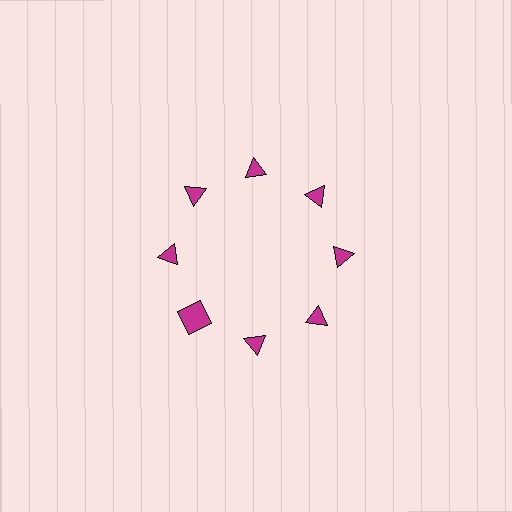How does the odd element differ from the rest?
It has a different shape: square instead of triangle.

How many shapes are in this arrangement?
There are 8 shapes arranged in a ring pattern.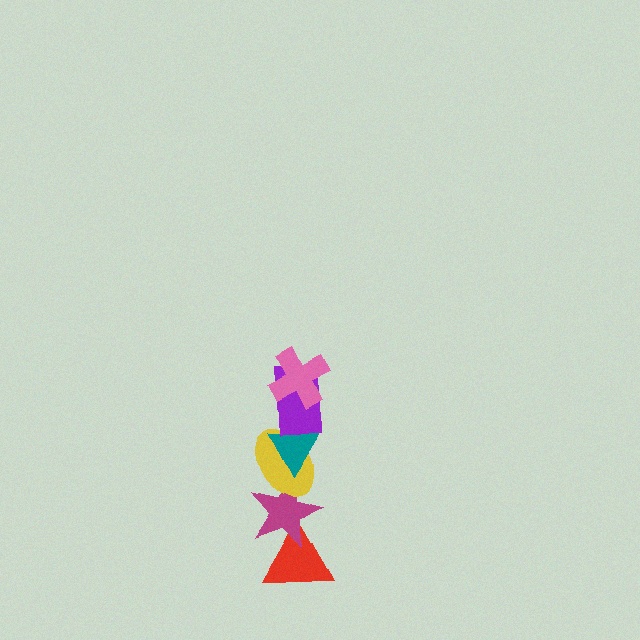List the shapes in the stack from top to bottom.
From top to bottom: the pink cross, the purple rectangle, the teal triangle, the yellow ellipse, the magenta star, the red triangle.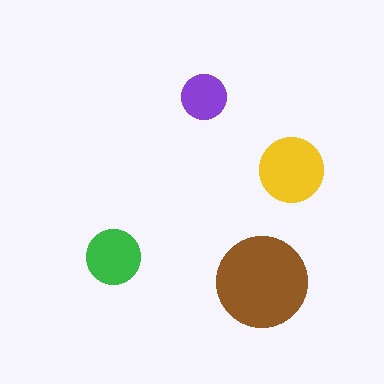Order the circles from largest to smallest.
the brown one, the yellow one, the green one, the purple one.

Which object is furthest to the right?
The yellow circle is rightmost.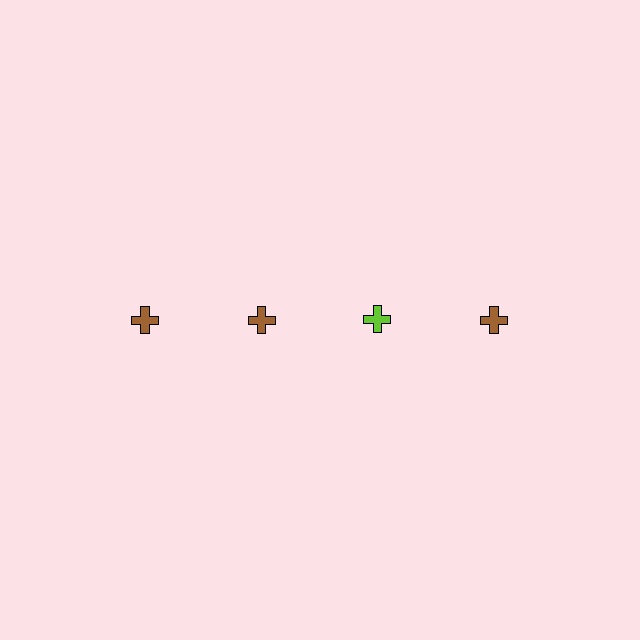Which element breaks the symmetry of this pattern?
The lime cross in the top row, center column breaks the symmetry. All other shapes are brown crosses.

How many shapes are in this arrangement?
There are 4 shapes arranged in a grid pattern.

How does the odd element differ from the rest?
It has a different color: lime instead of brown.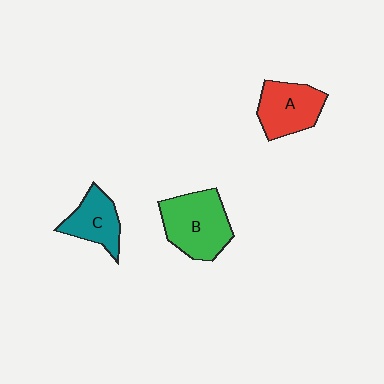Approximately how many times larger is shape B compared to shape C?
Approximately 1.5 times.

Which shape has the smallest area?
Shape C (teal).